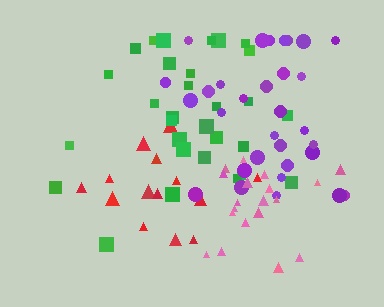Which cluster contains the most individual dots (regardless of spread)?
Purple (31).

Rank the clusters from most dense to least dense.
red, pink, purple, green.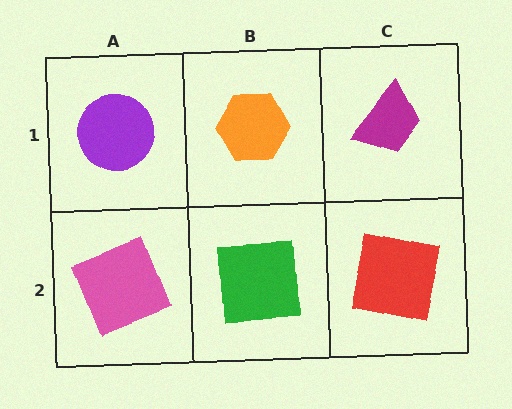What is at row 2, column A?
A pink square.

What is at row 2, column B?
A green square.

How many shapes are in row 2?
3 shapes.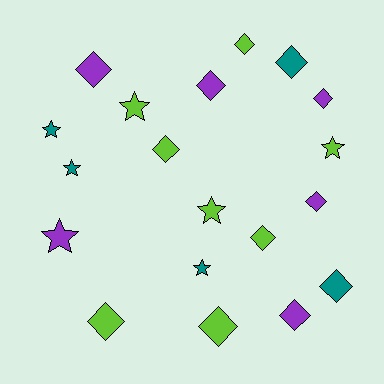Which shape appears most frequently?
Diamond, with 12 objects.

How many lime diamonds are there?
There are 5 lime diamonds.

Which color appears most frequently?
Lime, with 8 objects.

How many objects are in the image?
There are 19 objects.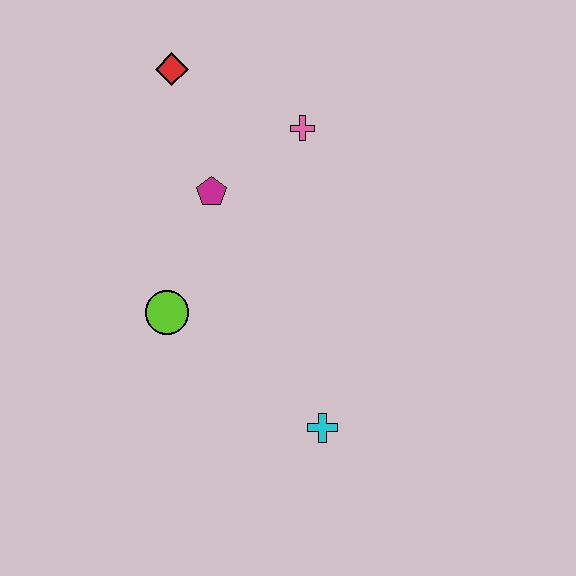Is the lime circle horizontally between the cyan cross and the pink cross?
No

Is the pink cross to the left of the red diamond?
No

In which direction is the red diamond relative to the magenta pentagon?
The red diamond is above the magenta pentagon.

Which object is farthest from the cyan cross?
The red diamond is farthest from the cyan cross.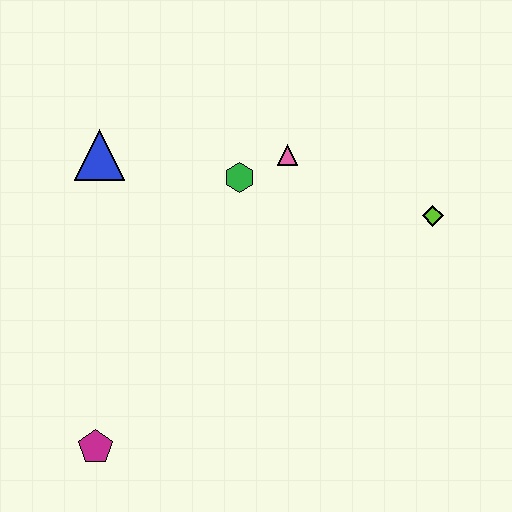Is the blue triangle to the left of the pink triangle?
Yes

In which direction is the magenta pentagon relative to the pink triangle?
The magenta pentagon is below the pink triangle.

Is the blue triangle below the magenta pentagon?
No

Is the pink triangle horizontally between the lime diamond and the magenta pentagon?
Yes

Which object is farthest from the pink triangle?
The magenta pentagon is farthest from the pink triangle.